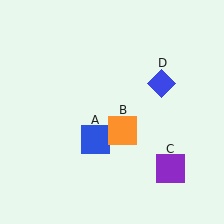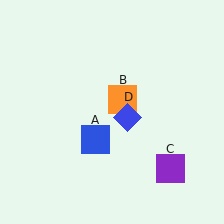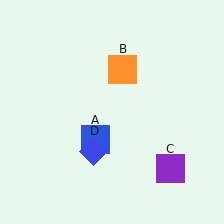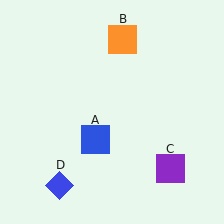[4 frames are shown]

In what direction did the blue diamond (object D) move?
The blue diamond (object D) moved down and to the left.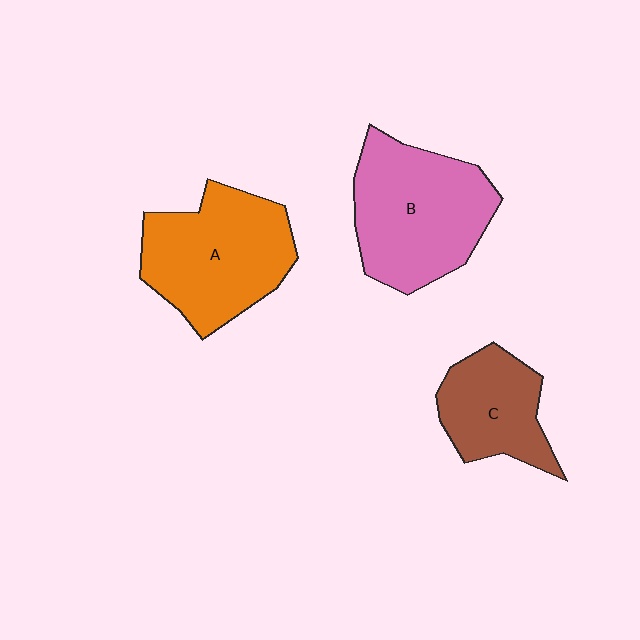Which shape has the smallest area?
Shape C (brown).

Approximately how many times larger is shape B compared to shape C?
Approximately 1.6 times.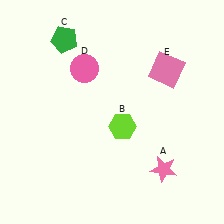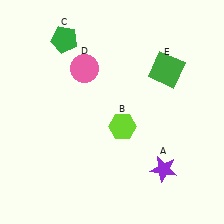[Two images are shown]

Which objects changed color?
A changed from pink to purple. E changed from pink to green.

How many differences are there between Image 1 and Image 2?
There are 2 differences between the two images.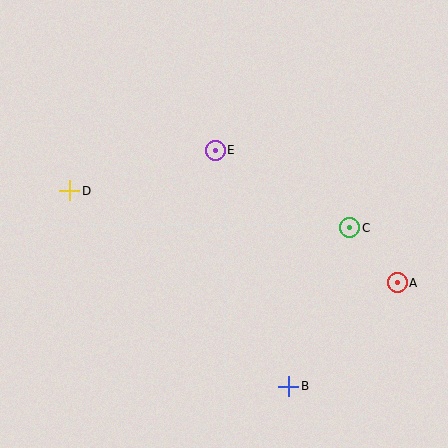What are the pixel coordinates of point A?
Point A is at (397, 283).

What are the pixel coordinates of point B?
Point B is at (289, 386).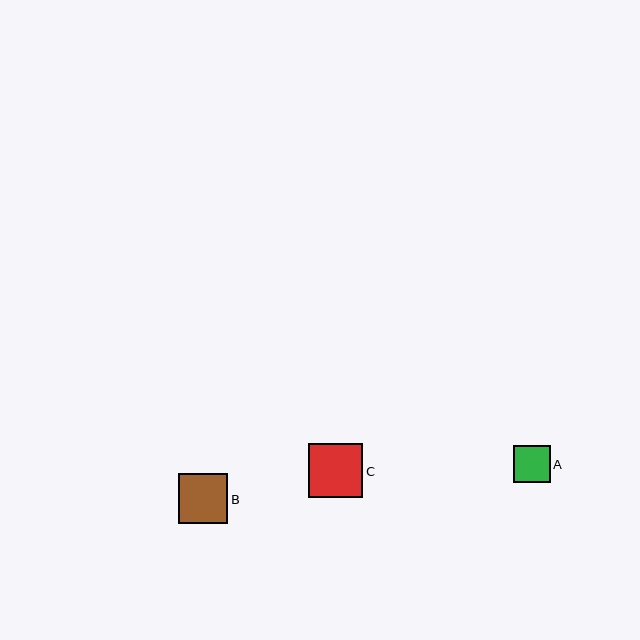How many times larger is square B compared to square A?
Square B is approximately 1.3 times the size of square A.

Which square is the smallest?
Square A is the smallest with a size of approximately 37 pixels.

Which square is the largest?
Square C is the largest with a size of approximately 54 pixels.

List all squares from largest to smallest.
From largest to smallest: C, B, A.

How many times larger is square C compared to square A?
Square C is approximately 1.5 times the size of square A.